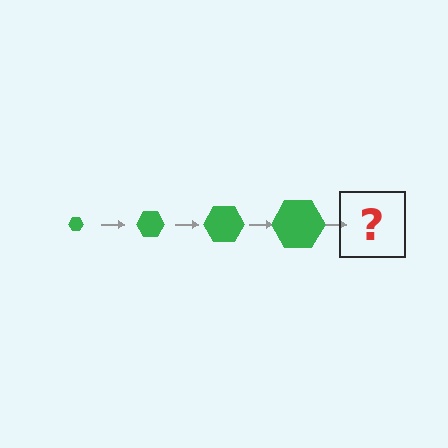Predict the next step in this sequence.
The next step is a green hexagon, larger than the previous one.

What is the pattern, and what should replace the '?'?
The pattern is that the hexagon gets progressively larger each step. The '?' should be a green hexagon, larger than the previous one.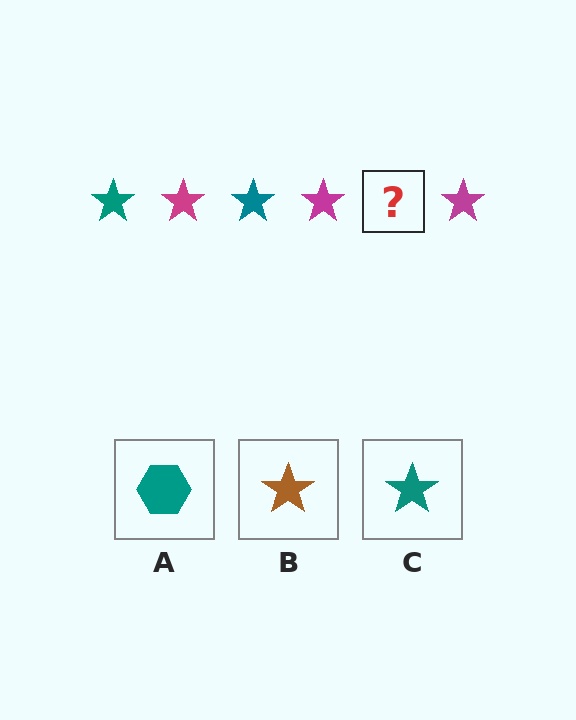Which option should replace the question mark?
Option C.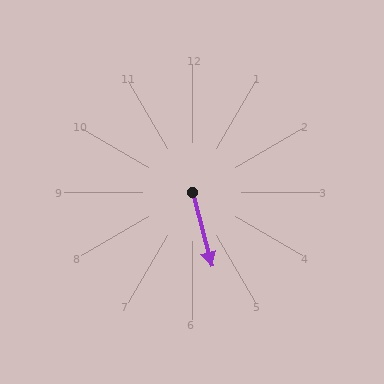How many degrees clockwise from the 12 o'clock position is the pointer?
Approximately 165 degrees.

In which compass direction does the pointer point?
South.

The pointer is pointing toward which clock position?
Roughly 6 o'clock.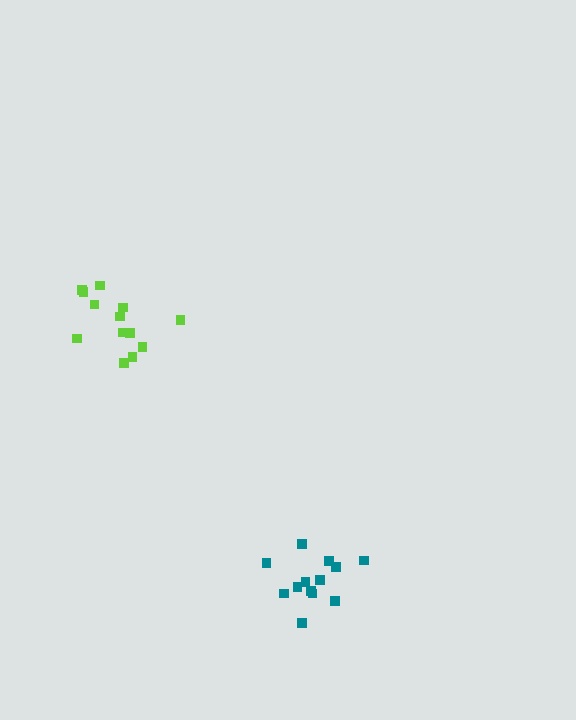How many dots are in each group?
Group 1: 13 dots, Group 2: 13 dots (26 total).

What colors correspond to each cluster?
The clusters are colored: teal, lime.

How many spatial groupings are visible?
There are 2 spatial groupings.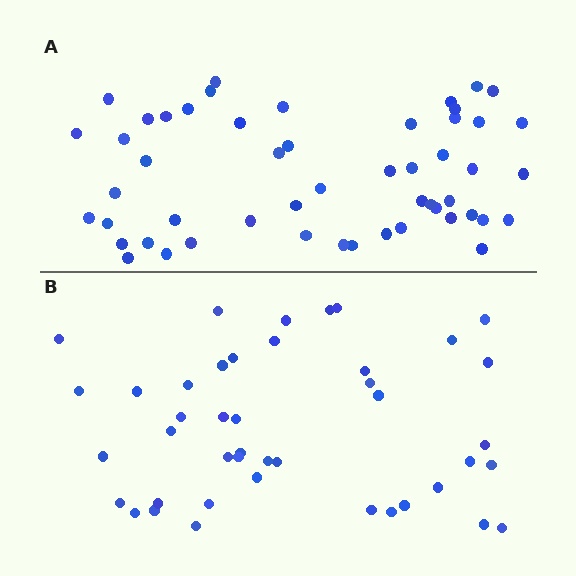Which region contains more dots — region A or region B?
Region A (the top region) has more dots.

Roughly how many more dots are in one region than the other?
Region A has roughly 8 or so more dots than region B.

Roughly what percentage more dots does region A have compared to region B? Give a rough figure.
About 20% more.